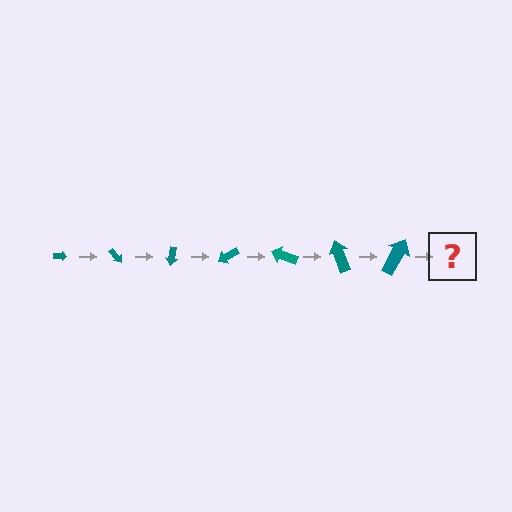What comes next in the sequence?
The next element should be an arrow, larger than the previous one and rotated 350 degrees from the start.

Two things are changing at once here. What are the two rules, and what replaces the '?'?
The two rules are that the arrow grows larger each step and it rotates 50 degrees each step. The '?' should be an arrow, larger than the previous one and rotated 350 degrees from the start.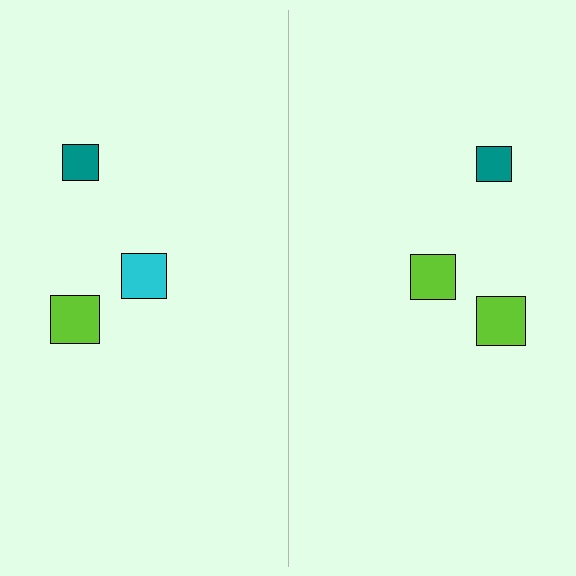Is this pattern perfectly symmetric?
No, the pattern is not perfectly symmetric. The lime square on the right side breaks the symmetry — its mirror counterpart is cyan.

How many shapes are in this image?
There are 6 shapes in this image.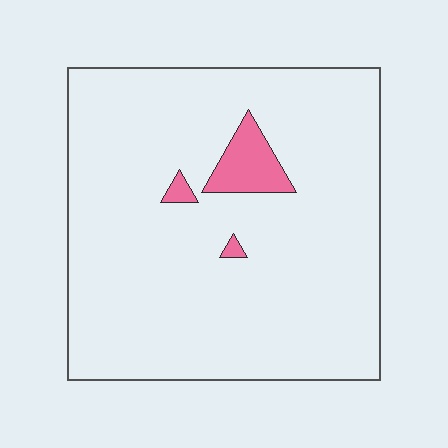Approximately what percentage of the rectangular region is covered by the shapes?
Approximately 5%.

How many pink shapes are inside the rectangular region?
3.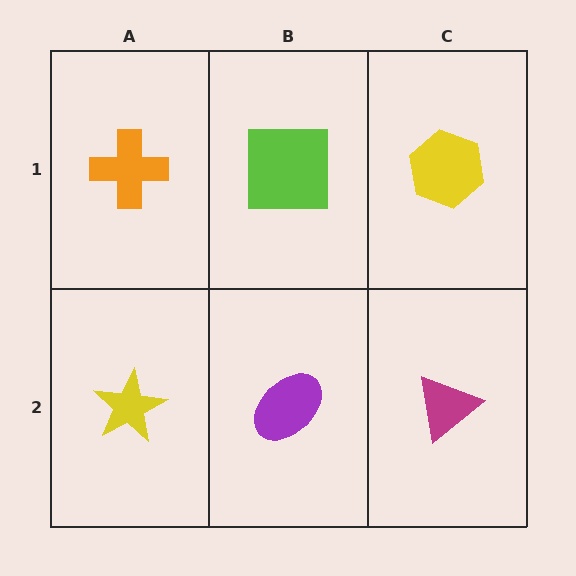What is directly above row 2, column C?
A yellow hexagon.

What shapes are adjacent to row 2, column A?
An orange cross (row 1, column A), a purple ellipse (row 2, column B).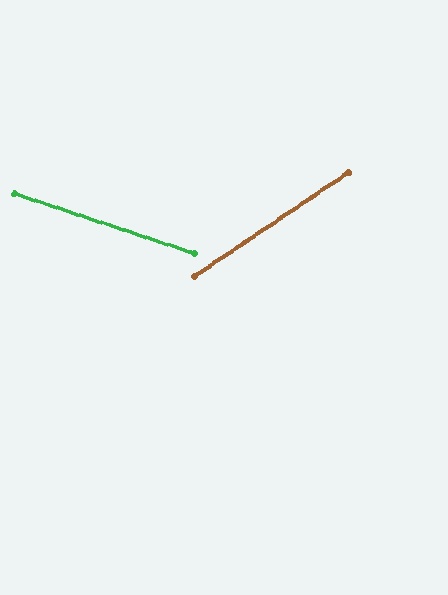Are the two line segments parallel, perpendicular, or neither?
Neither parallel nor perpendicular — they differ by about 53°.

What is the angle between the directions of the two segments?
Approximately 53 degrees.